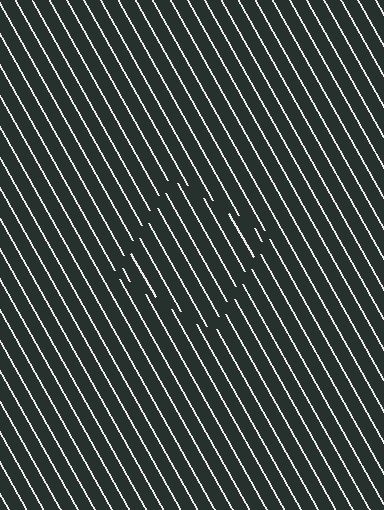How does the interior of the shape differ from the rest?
The interior of the shape contains the same grating, shifted by half a period — the contour is defined by the phase discontinuity where line-ends from the inner and outer gratings abut.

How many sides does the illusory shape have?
4 sides — the line-ends trace a square.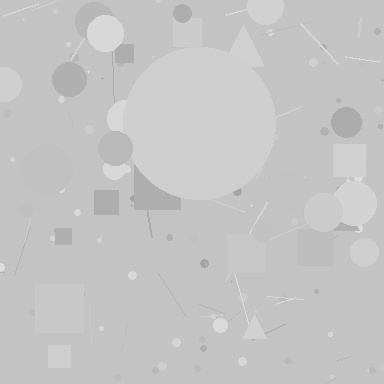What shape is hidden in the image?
A circle is hidden in the image.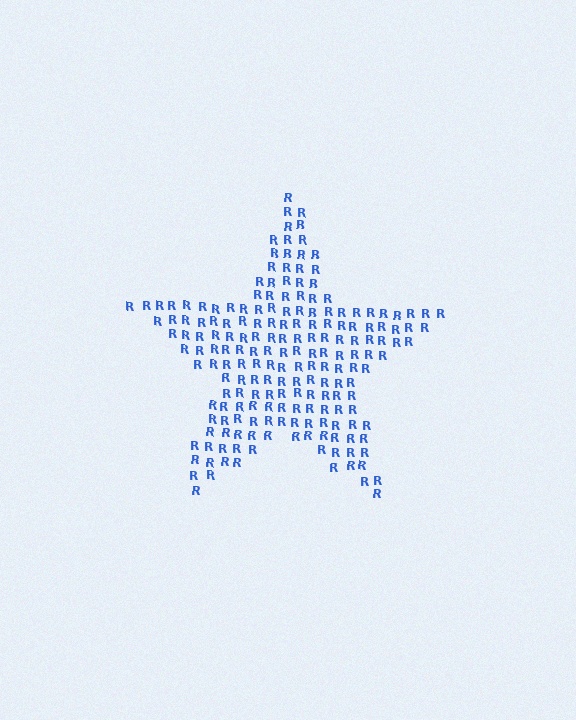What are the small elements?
The small elements are letter R's.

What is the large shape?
The large shape is a star.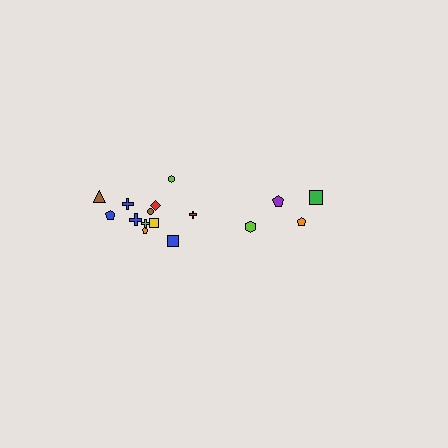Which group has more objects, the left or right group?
The left group.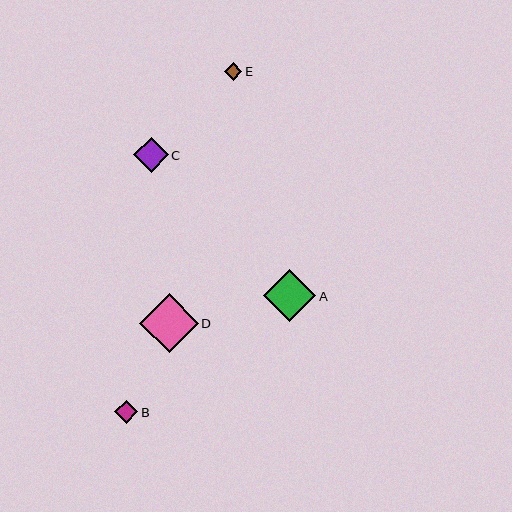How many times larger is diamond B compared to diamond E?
Diamond B is approximately 1.3 times the size of diamond E.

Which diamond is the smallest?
Diamond E is the smallest with a size of approximately 18 pixels.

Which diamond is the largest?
Diamond D is the largest with a size of approximately 59 pixels.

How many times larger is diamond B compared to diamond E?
Diamond B is approximately 1.3 times the size of diamond E.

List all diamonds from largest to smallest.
From largest to smallest: D, A, C, B, E.